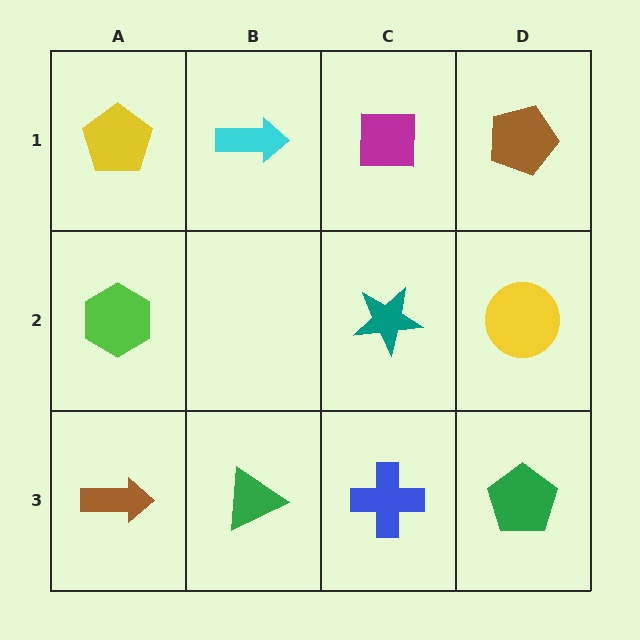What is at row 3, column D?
A green pentagon.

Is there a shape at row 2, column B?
No, that cell is empty.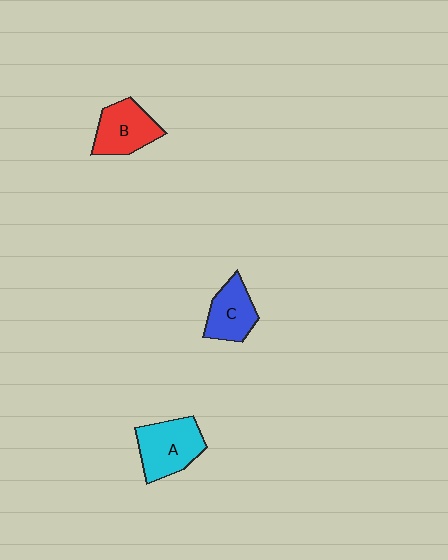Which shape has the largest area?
Shape A (cyan).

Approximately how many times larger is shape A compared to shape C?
Approximately 1.3 times.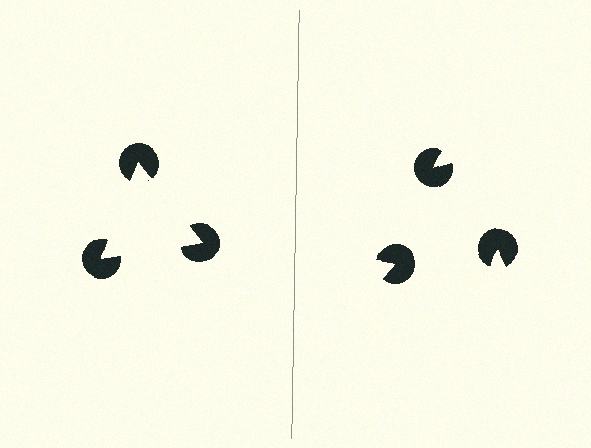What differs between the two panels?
The pac-man discs are positioned identically on both sides; only the wedge orientations differ. On the left they align to a triangle; on the right they are misaligned.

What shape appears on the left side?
An illusory triangle.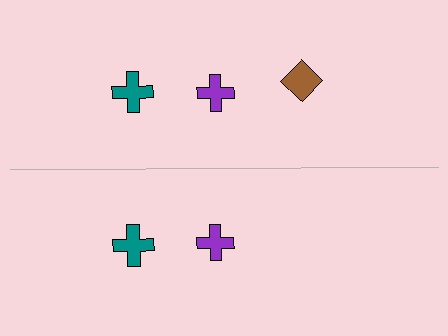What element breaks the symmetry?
A brown diamond is missing from the bottom side.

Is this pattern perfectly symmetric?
No, the pattern is not perfectly symmetric. A brown diamond is missing from the bottom side.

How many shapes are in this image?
There are 5 shapes in this image.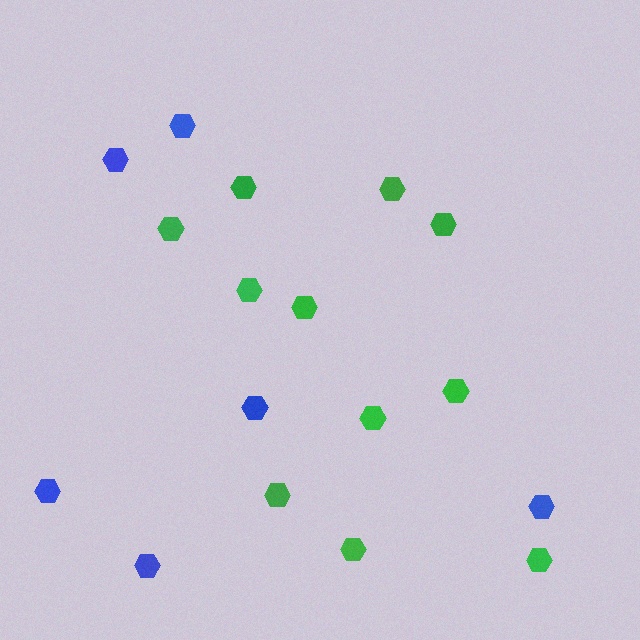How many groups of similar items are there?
There are 2 groups: one group of blue hexagons (6) and one group of green hexagons (11).